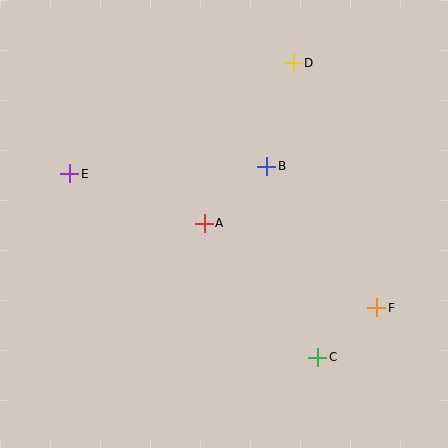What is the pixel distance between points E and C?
The distance between E and C is 309 pixels.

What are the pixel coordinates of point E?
Point E is at (70, 174).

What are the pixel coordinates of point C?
Point C is at (318, 357).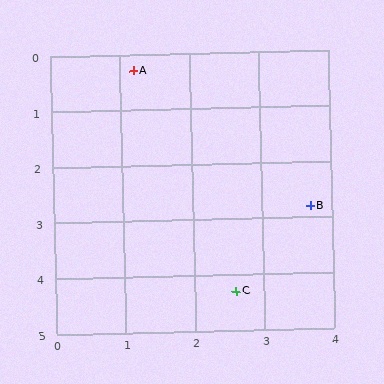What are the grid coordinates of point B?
Point B is at approximately (3.7, 2.8).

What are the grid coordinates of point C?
Point C is at approximately (2.6, 4.3).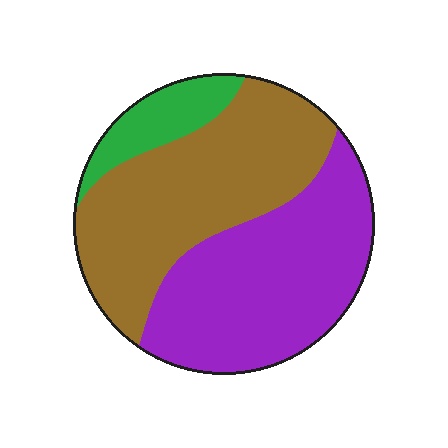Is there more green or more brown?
Brown.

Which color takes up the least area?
Green, at roughly 10%.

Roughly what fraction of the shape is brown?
Brown covers 45% of the shape.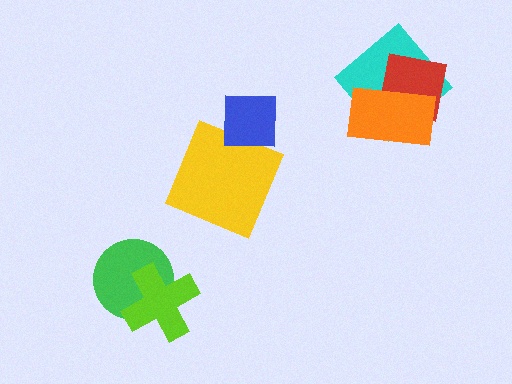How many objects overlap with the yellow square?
0 objects overlap with the yellow square.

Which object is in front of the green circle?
The lime cross is in front of the green circle.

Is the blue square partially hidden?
No, no other shape covers it.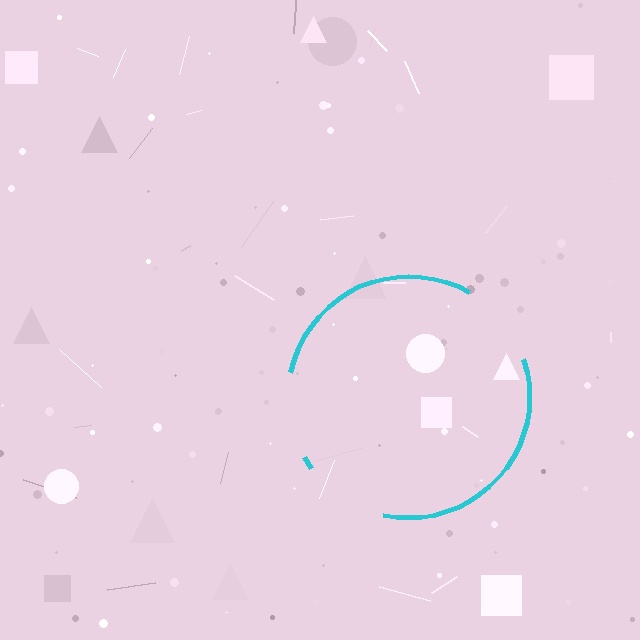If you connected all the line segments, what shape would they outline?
They would outline a circle.